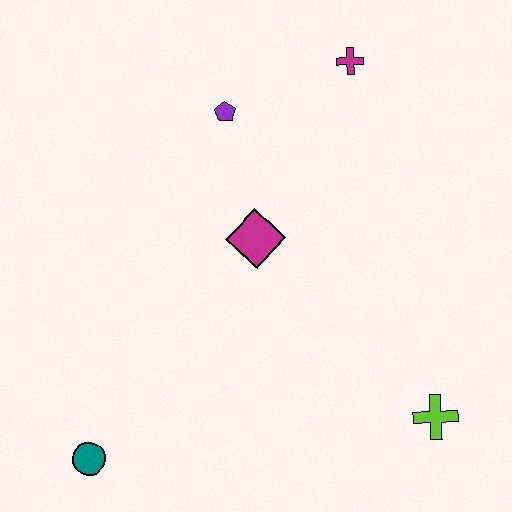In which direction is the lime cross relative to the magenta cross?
The lime cross is below the magenta cross.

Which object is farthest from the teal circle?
The magenta cross is farthest from the teal circle.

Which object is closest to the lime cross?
The magenta diamond is closest to the lime cross.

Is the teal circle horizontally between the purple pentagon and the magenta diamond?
No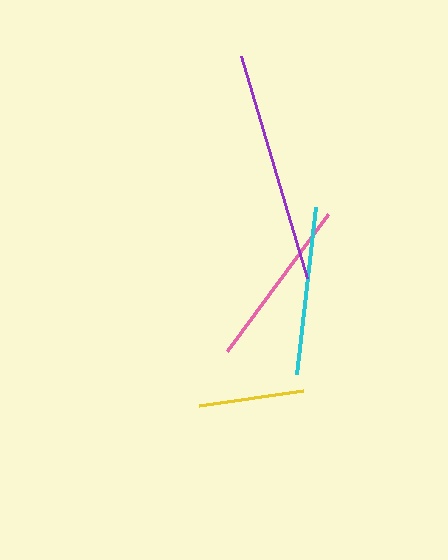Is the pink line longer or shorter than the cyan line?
The pink line is longer than the cyan line.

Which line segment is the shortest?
The yellow line is the shortest at approximately 105 pixels.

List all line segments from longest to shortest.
From longest to shortest: purple, pink, cyan, yellow.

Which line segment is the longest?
The purple line is the longest at approximately 231 pixels.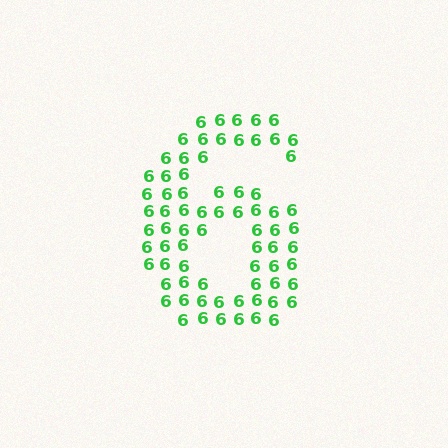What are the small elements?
The small elements are digit 6's.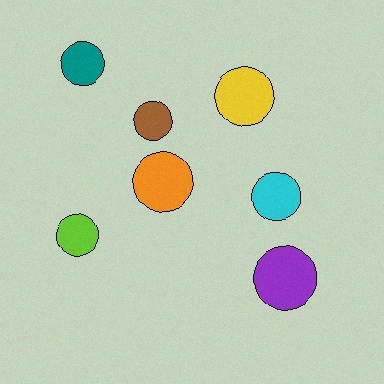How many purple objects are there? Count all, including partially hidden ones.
There is 1 purple object.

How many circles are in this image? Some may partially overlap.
There are 7 circles.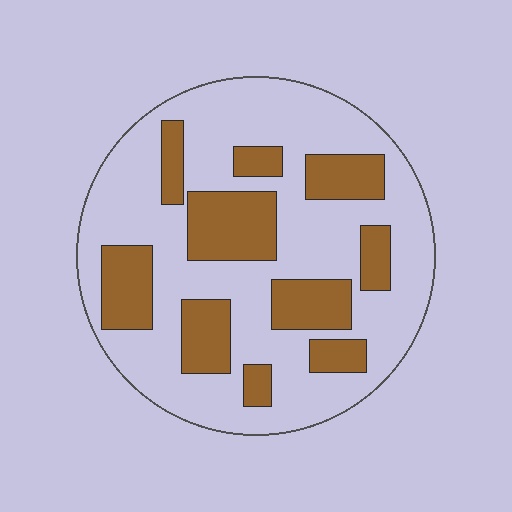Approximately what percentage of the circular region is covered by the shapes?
Approximately 30%.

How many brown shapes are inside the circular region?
10.